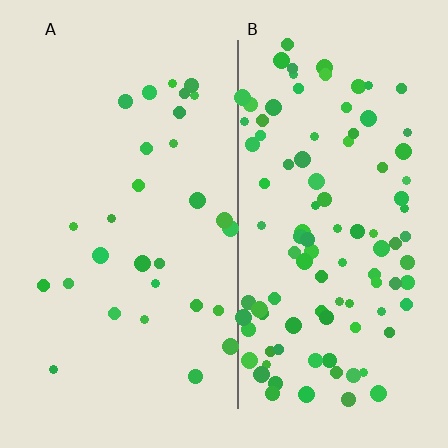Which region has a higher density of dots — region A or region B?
B (the right).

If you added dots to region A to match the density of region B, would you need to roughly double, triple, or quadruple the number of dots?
Approximately quadruple.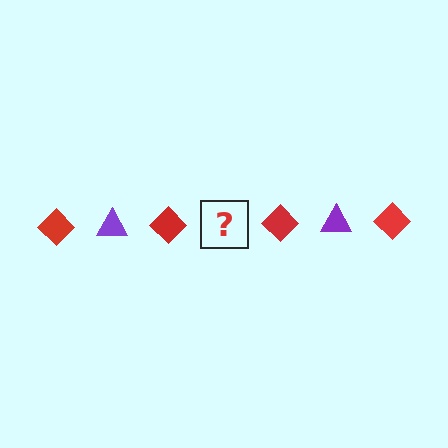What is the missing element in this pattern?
The missing element is a purple triangle.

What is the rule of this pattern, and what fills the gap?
The rule is that the pattern alternates between red diamond and purple triangle. The gap should be filled with a purple triangle.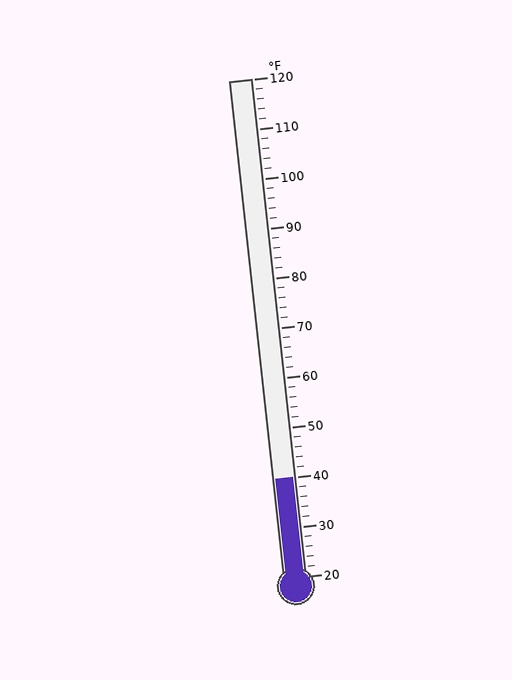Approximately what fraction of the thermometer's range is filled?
The thermometer is filled to approximately 20% of its range.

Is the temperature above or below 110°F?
The temperature is below 110°F.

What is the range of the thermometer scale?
The thermometer scale ranges from 20°F to 120°F.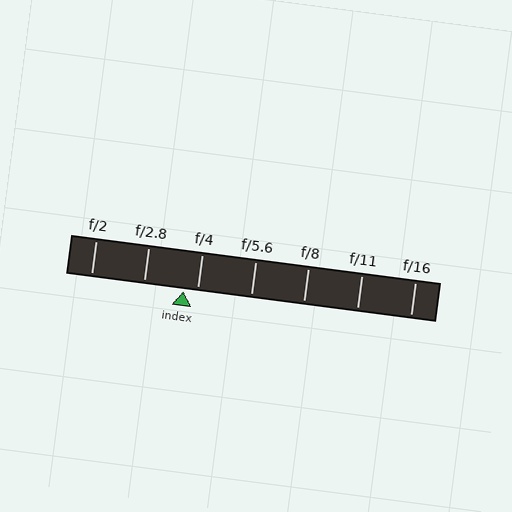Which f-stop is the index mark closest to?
The index mark is closest to f/4.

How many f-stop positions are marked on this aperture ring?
There are 7 f-stop positions marked.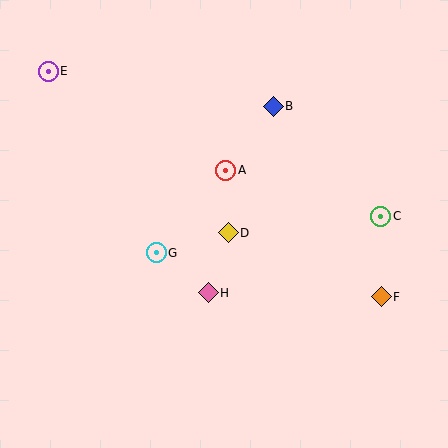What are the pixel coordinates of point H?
Point H is at (208, 293).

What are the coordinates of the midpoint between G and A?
The midpoint between G and A is at (191, 212).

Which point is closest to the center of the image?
Point D at (228, 233) is closest to the center.